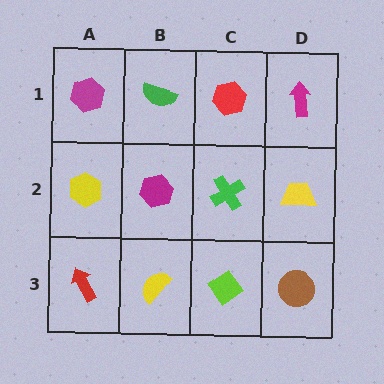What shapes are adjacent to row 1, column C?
A green cross (row 2, column C), a green semicircle (row 1, column B), a magenta arrow (row 1, column D).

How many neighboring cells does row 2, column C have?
4.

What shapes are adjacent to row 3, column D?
A yellow trapezoid (row 2, column D), a lime diamond (row 3, column C).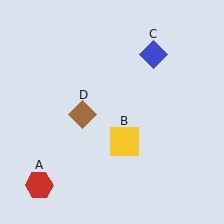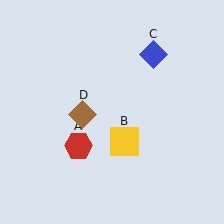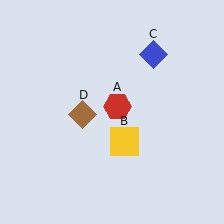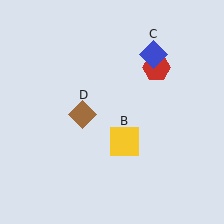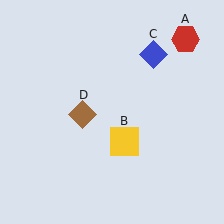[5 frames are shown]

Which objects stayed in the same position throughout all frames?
Yellow square (object B) and blue diamond (object C) and brown diamond (object D) remained stationary.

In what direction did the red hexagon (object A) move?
The red hexagon (object A) moved up and to the right.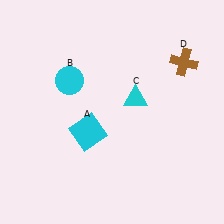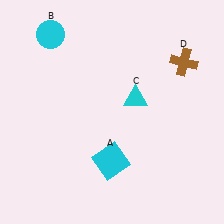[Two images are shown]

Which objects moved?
The objects that moved are: the cyan square (A), the cyan circle (B).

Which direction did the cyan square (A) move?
The cyan square (A) moved down.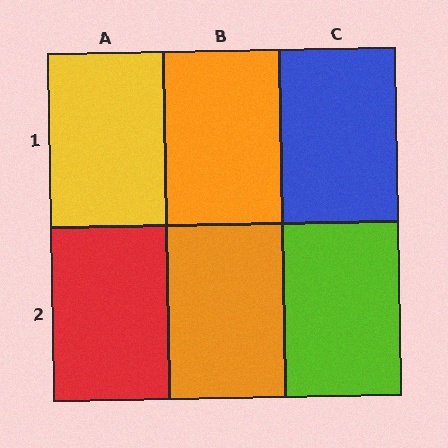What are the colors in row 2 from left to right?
Red, orange, lime.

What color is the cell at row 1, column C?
Blue.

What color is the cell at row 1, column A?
Yellow.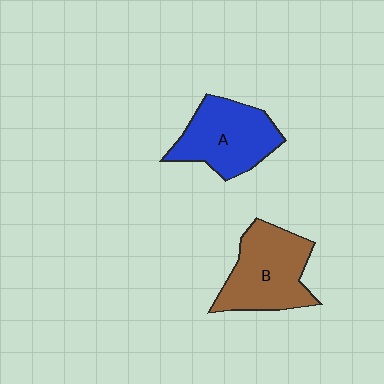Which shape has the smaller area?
Shape A (blue).